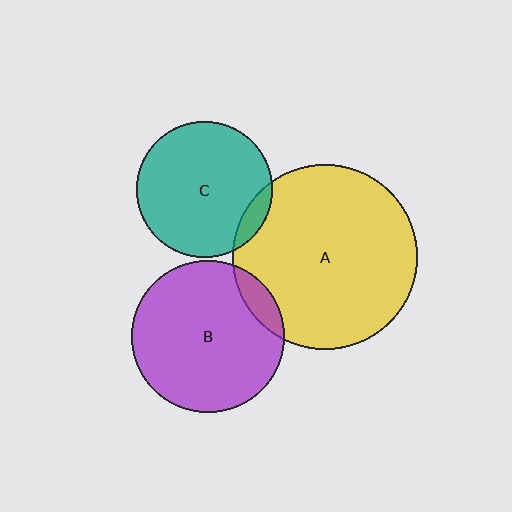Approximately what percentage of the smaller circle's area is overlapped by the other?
Approximately 10%.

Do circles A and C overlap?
Yes.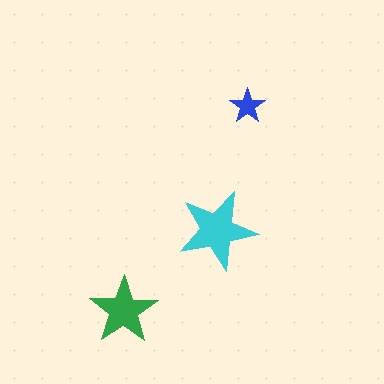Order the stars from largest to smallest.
the cyan one, the green one, the blue one.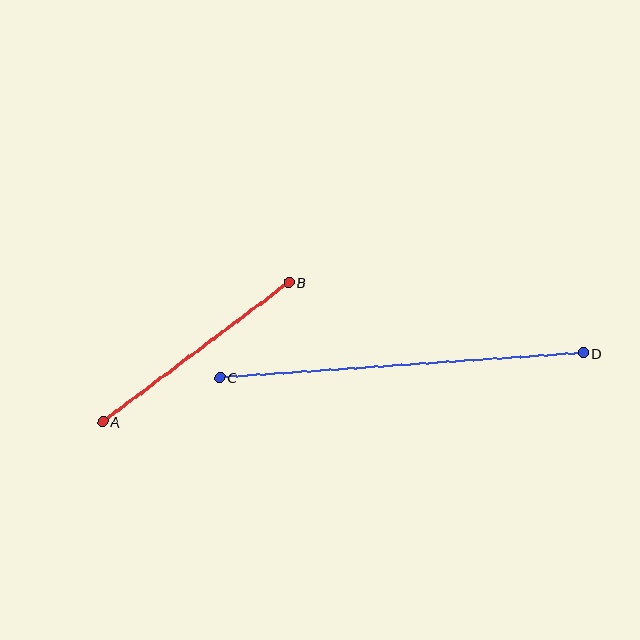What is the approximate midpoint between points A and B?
The midpoint is at approximately (196, 352) pixels.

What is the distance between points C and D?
The distance is approximately 364 pixels.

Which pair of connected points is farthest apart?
Points C and D are farthest apart.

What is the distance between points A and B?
The distance is approximately 232 pixels.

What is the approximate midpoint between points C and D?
The midpoint is at approximately (401, 365) pixels.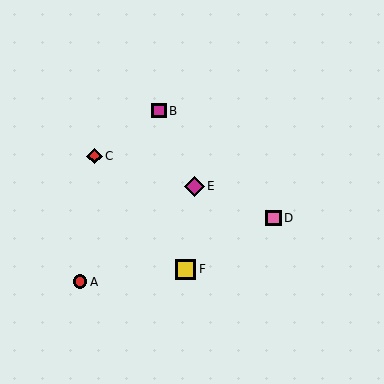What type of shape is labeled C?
Shape C is a red diamond.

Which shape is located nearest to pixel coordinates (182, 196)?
The magenta diamond (labeled E) at (194, 186) is nearest to that location.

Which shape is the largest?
The magenta diamond (labeled E) is the largest.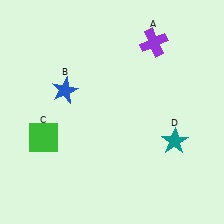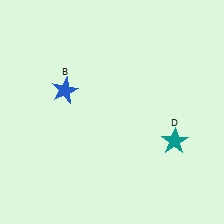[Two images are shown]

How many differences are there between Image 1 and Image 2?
There are 2 differences between the two images.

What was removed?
The purple cross (A), the green square (C) were removed in Image 2.